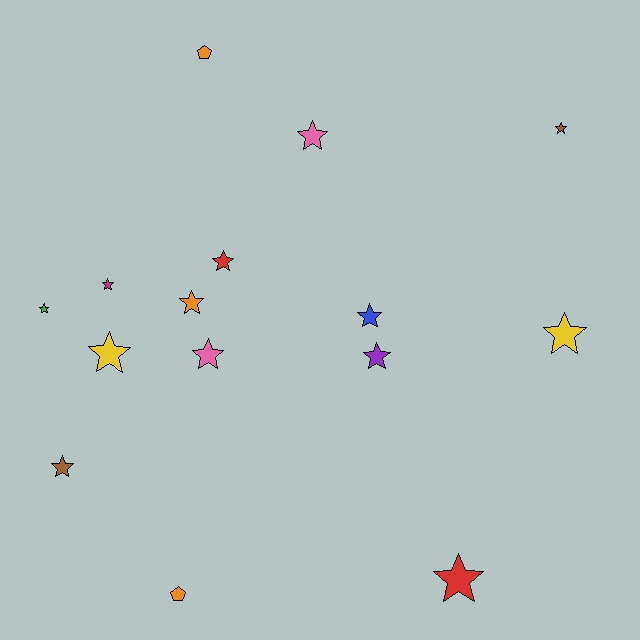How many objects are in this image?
There are 15 objects.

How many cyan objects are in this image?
There are no cyan objects.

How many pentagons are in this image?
There are 2 pentagons.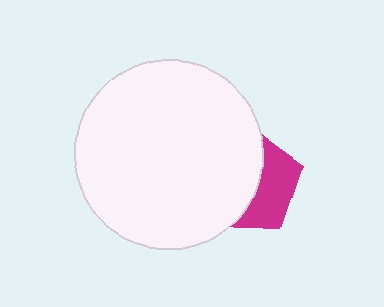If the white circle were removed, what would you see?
You would see the complete magenta pentagon.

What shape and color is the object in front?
The object in front is a white circle.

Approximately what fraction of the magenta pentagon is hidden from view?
Roughly 59% of the magenta pentagon is hidden behind the white circle.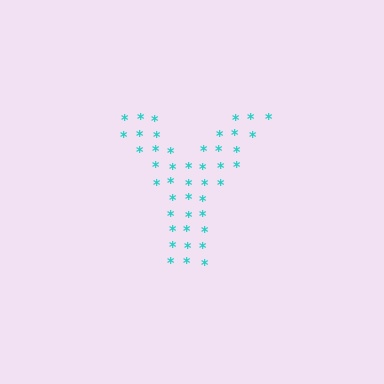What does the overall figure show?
The overall figure shows the letter Y.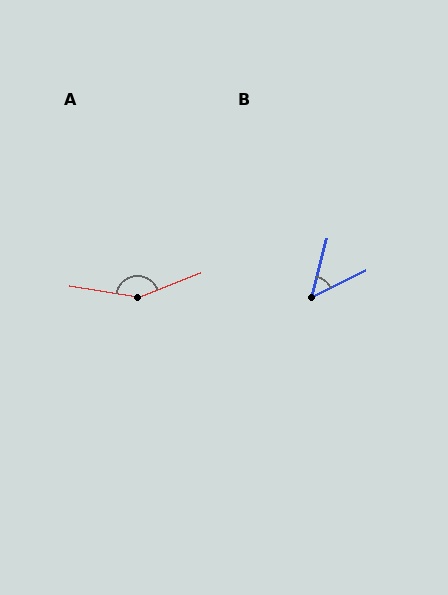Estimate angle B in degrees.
Approximately 49 degrees.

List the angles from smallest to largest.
B (49°), A (149°).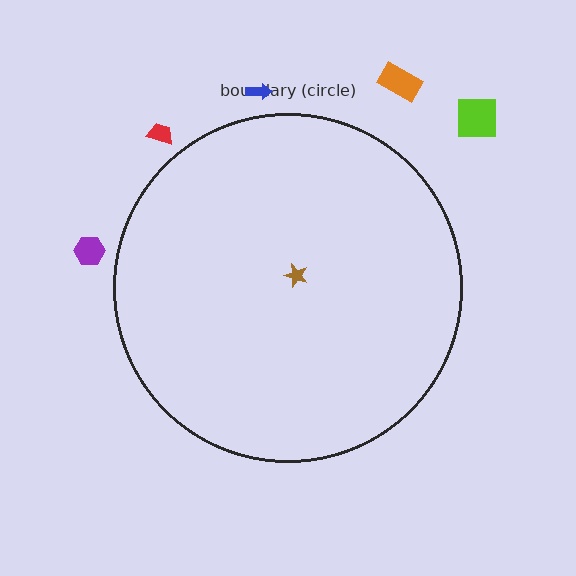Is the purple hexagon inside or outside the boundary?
Outside.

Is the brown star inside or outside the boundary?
Inside.